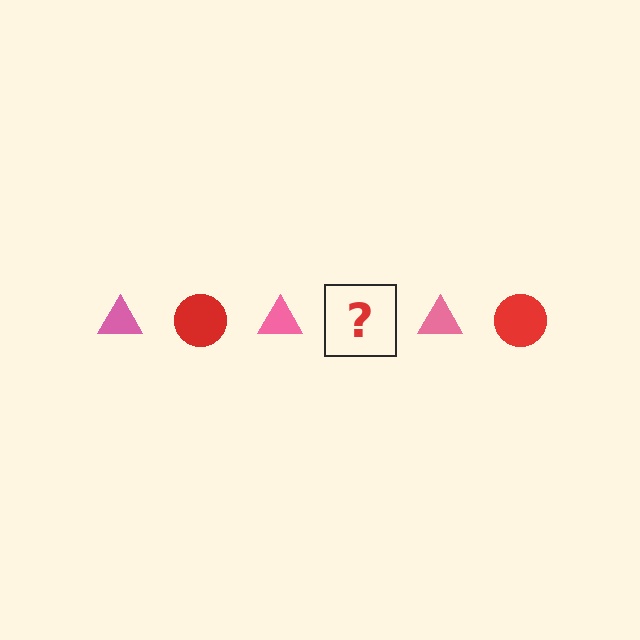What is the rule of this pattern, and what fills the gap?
The rule is that the pattern alternates between pink triangle and red circle. The gap should be filled with a red circle.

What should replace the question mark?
The question mark should be replaced with a red circle.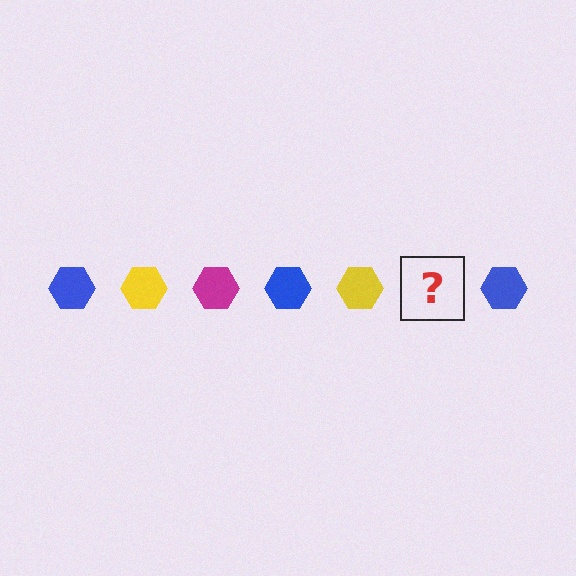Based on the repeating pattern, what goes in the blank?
The blank should be a magenta hexagon.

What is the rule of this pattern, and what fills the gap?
The rule is that the pattern cycles through blue, yellow, magenta hexagons. The gap should be filled with a magenta hexagon.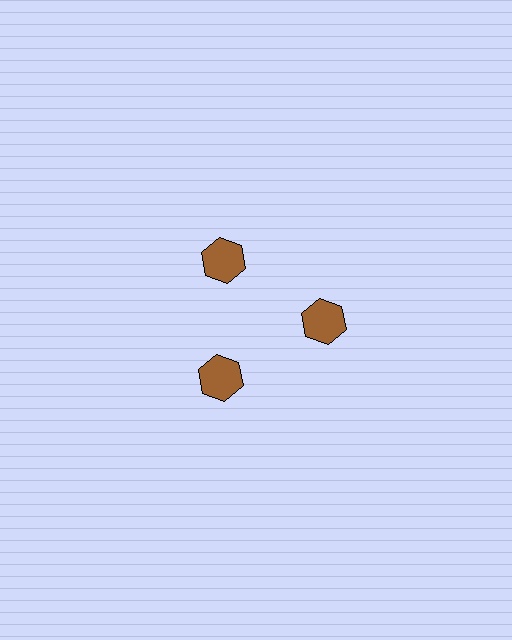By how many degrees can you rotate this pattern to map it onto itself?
The pattern maps onto itself every 120 degrees of rotation.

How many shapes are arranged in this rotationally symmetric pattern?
There are 3 shapes, arranged in 3 groups of 1.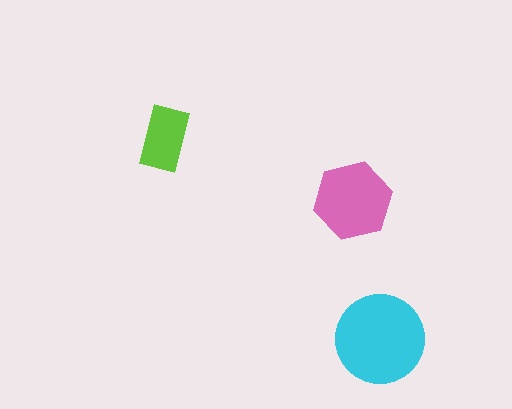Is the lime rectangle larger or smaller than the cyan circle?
Smaller.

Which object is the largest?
The cyan circle.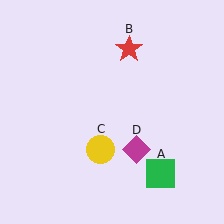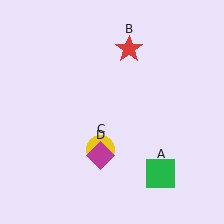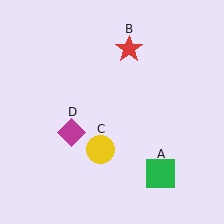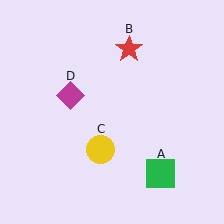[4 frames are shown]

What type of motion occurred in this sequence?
The magenta diamond (object D) rotated clockwise around the center of the scene.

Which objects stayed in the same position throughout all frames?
Green square (object A) and red star (object B) and yellow circle (object C) remained stationary.